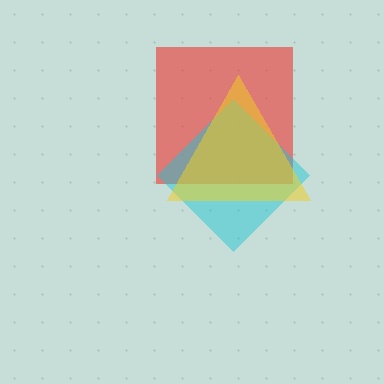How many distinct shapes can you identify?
There are 3 distinct shapes: a red square, a cyan diamond, a yellow triangle.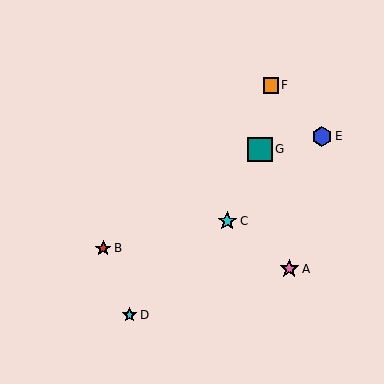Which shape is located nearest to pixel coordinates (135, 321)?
The cyan star (labeled D) at (130, 315) is nearest to that location.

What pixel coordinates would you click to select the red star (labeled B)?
Click at (103, 248) to select the red star B.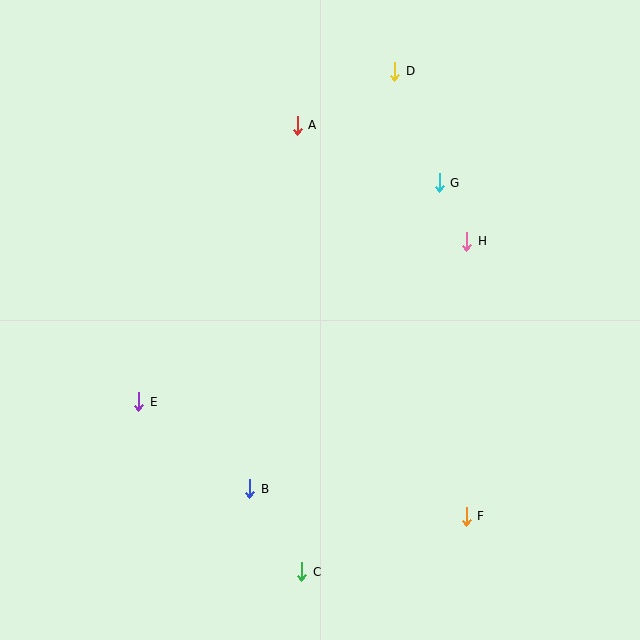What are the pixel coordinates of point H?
Point H is at (467, 241).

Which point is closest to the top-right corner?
Point D is closest to the top-right corner.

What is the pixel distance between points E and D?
The distance between E and D is 418 pixels.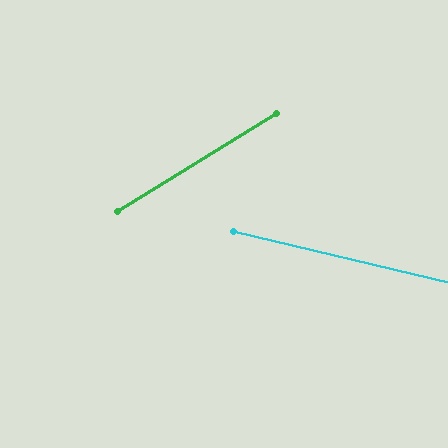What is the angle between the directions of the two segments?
Approximately 45 degrees.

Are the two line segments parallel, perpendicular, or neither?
Neither parallel nor perpendicular — they differ by about 45°.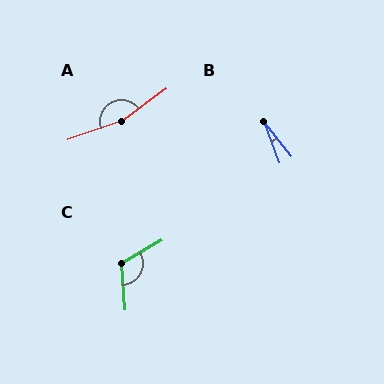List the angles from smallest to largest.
B (18°), C (116°), A (163°).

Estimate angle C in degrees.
Approximately 116 degrees.